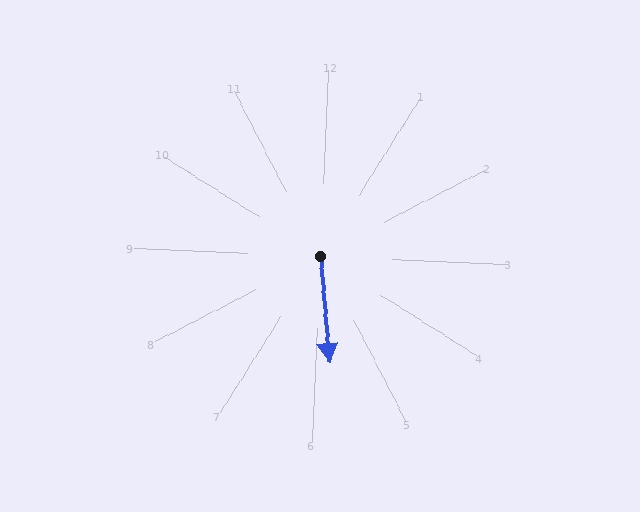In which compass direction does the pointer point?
South.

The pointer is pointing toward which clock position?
Roughly 6 o'clock.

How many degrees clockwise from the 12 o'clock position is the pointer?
Approximately 173 degrees.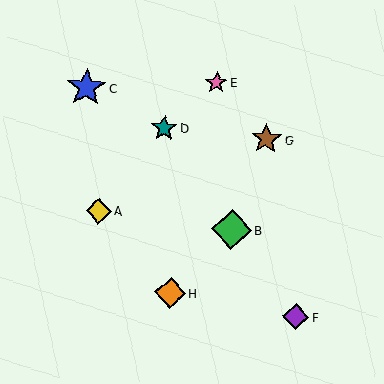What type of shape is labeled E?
Shape E is a pink star.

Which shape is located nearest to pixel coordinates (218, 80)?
The pink star (labeled E) at (217, 83) is nearest to that location.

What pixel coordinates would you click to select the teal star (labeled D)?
Click at (164, 128) to select the teal star D.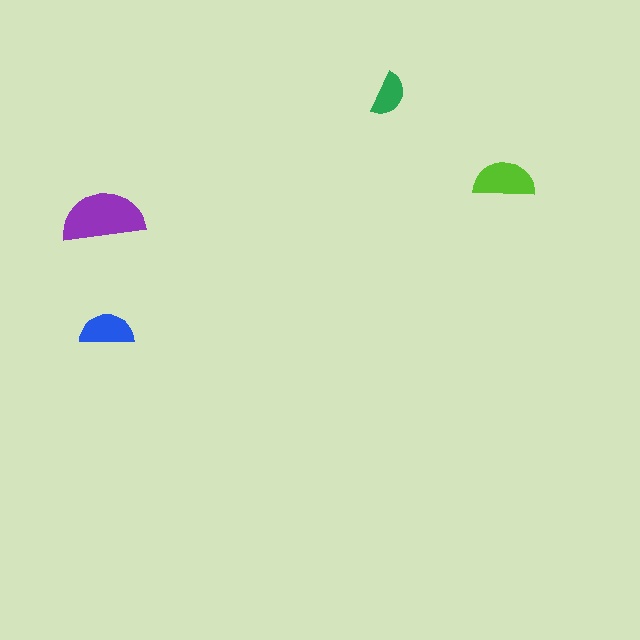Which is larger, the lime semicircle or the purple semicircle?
The purple one.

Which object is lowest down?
The blue semicircle is bottommost.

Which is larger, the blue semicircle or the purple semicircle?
The purple one.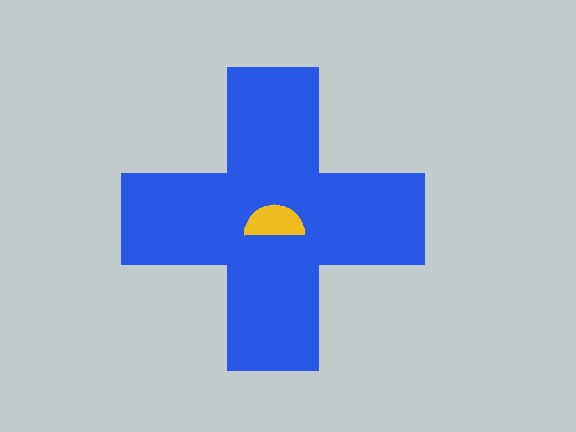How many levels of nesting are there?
2.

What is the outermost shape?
The blue cross.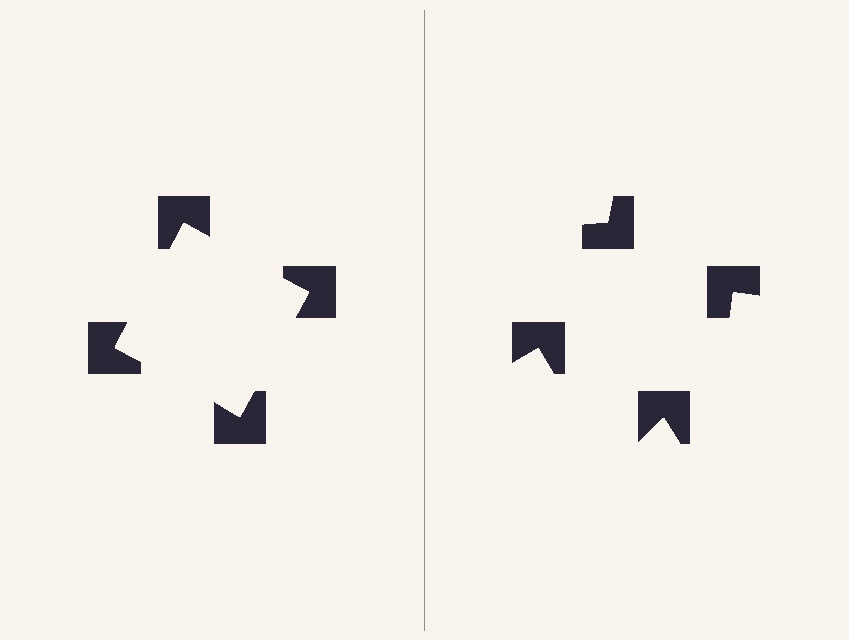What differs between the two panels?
The notched squares are positioned identically on both sides; only the wedge orientations differ. On the left they align to a square; on the right they are misaligned.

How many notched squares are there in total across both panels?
8 — 4 on each side.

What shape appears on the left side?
An illusory square.